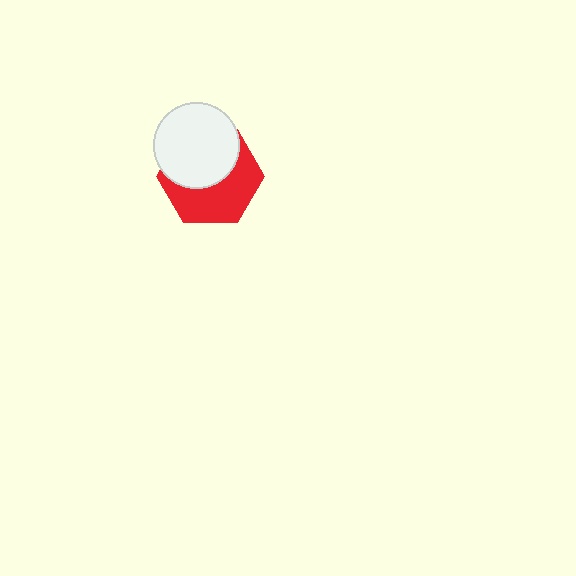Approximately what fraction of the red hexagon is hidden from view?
Roughly 48% of the red hexagon is hidden behind the white circle.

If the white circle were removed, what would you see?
You would see the complete red hexagon.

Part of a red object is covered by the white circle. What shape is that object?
It is a hexagon.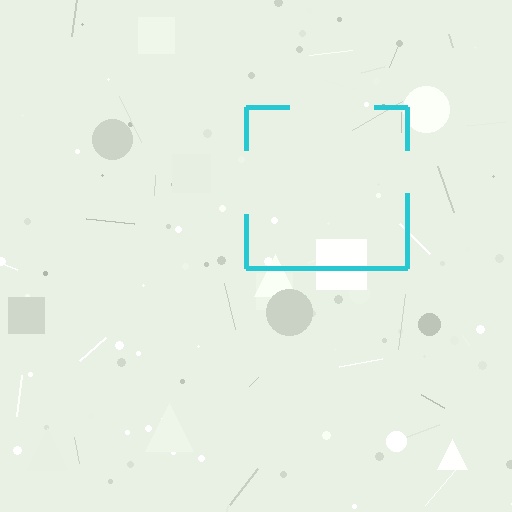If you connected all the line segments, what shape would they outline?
They would outline a square.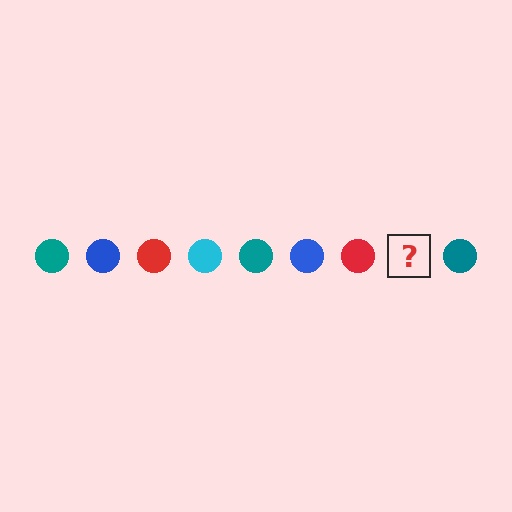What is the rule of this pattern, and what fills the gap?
The rule is that the pattern cycles through teal, blue, red, cyan circles. The gap should be filled with a cyan circle.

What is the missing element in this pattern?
The missing element is a cyan circle.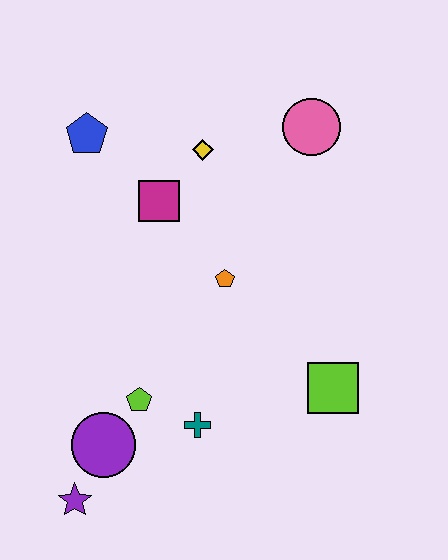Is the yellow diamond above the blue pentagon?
No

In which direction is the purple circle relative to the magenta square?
The purple circle is below the magenta square.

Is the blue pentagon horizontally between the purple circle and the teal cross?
No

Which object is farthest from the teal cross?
The pink circle is farthest from the teal cross.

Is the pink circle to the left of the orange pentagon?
No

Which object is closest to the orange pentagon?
The magenta square is closest to the orange pentagon.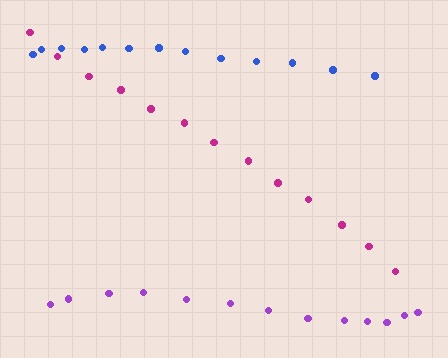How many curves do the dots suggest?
There are 3 distinct paths.